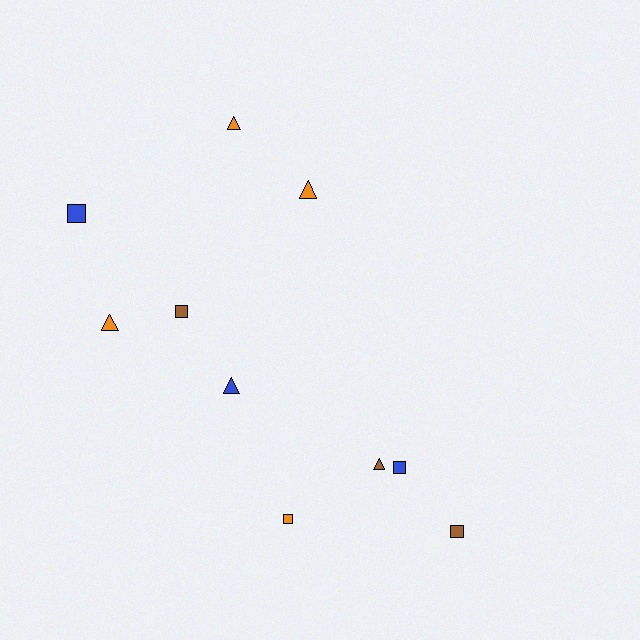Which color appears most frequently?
Orange, with 4 objects.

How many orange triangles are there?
There are 3 orange triangles.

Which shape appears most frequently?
Triangle, with 5 objects.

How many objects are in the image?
There are 10 objects.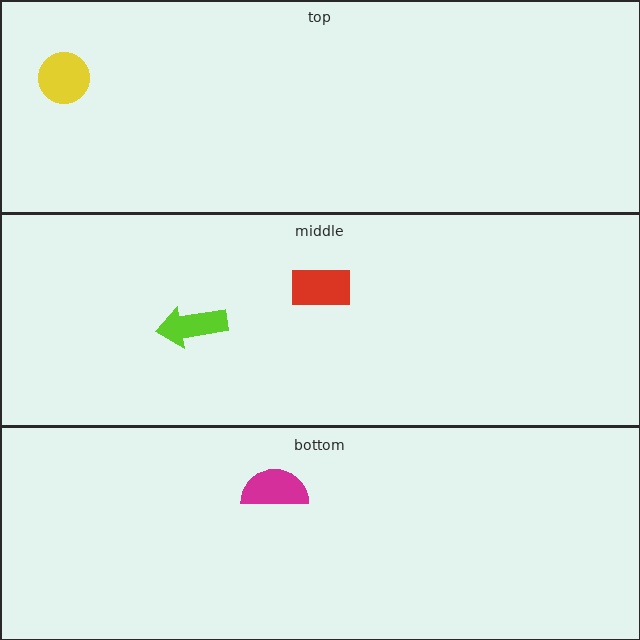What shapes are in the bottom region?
The magenta semicircle.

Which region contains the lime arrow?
The middle region.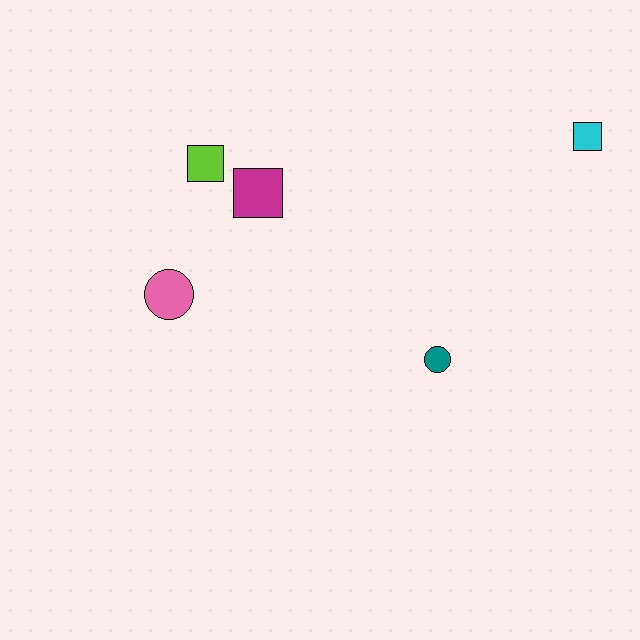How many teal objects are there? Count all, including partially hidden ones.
There is 1 teal object.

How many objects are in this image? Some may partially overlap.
There are 5 objects.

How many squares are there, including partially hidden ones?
There are 3 squares.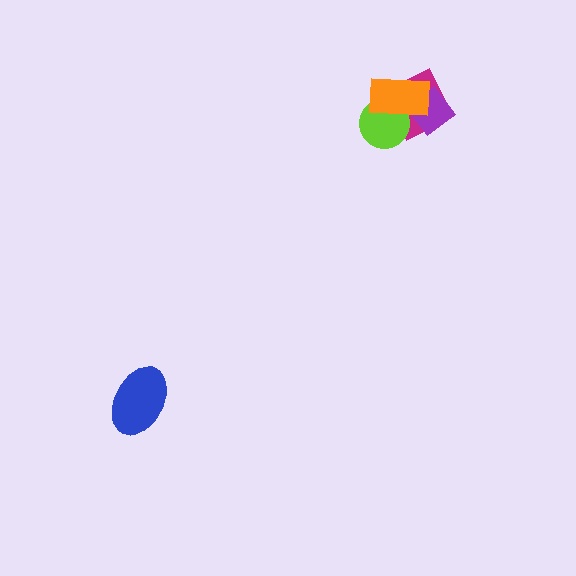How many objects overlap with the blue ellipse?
0 objects overlap with the blue ellipse.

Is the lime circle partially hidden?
Yes, it is partially covered by another shape.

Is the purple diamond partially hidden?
Yes, it is partially covered by another shape.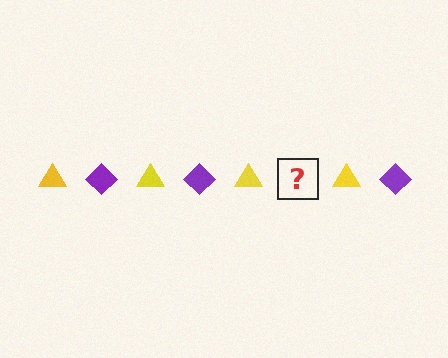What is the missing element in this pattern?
The missing element is a purple diamond.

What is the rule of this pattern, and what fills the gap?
The rule is that the pattern alternates between yellow triangle and purple diamond. The gap should be filled with a purple diamond.